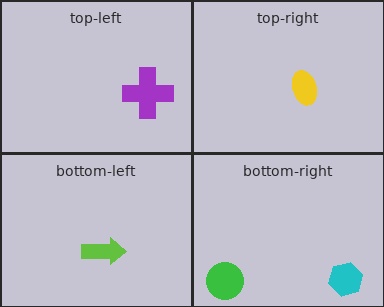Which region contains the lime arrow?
The bottom-left region.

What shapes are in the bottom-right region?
The green circle, the cyan hexagon.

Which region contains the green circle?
The bottom-right region.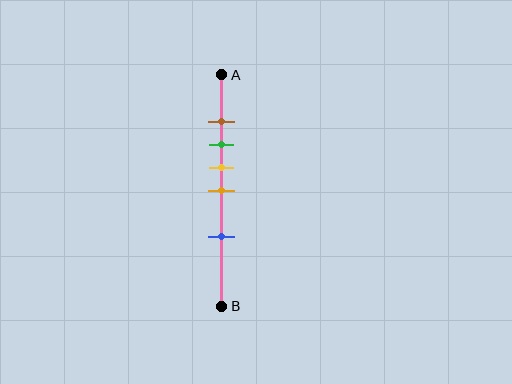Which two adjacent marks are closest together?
The brown and green marks are the closest adjacent pair.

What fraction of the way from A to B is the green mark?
The green mark is approximately 30% (0.3) of the way from A to B.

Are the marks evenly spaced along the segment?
No, the marks are not evenly spaced.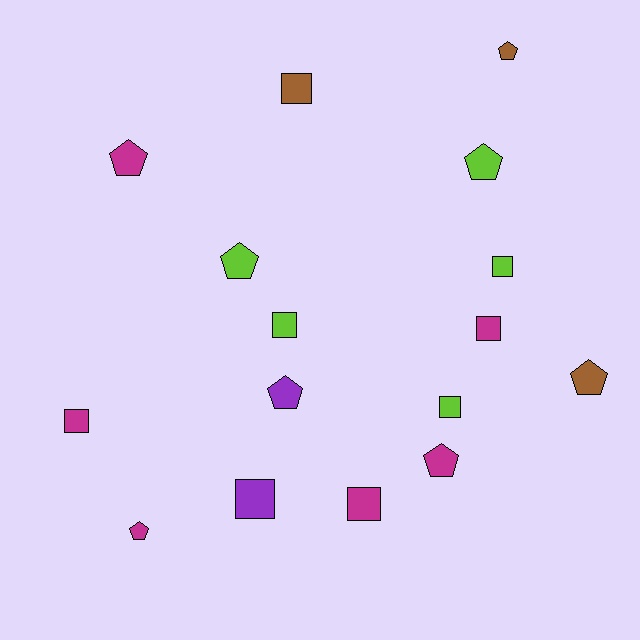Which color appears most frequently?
Magenta, with 6 objects.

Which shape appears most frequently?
Square, with 8 objects.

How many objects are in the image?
There are 16 objects.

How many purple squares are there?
There is 1 purple square.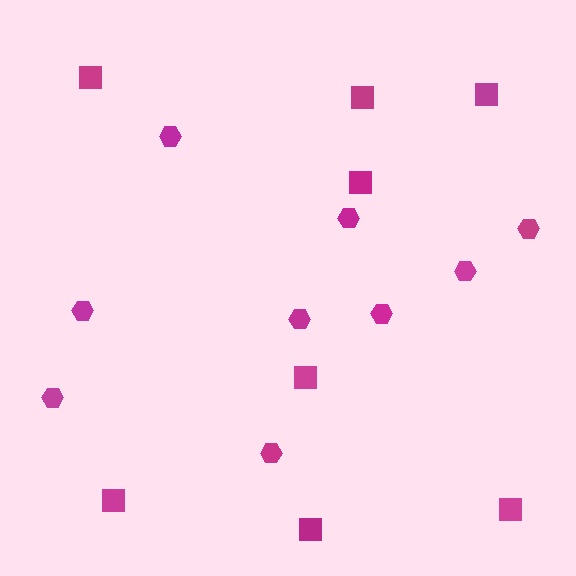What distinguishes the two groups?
There are 2 groups: one group of squares (8) and one group of hexagons (9).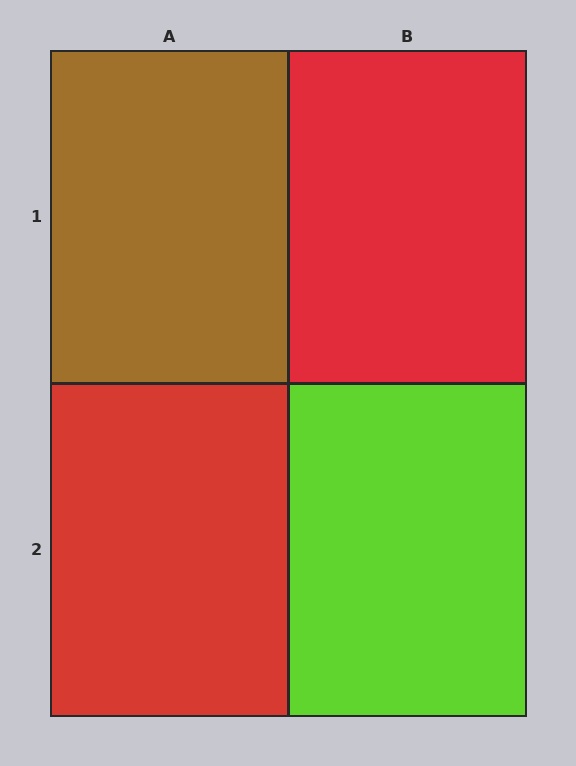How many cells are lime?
1 cell is lime.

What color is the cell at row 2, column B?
Lime.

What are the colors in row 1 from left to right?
Brown, red.